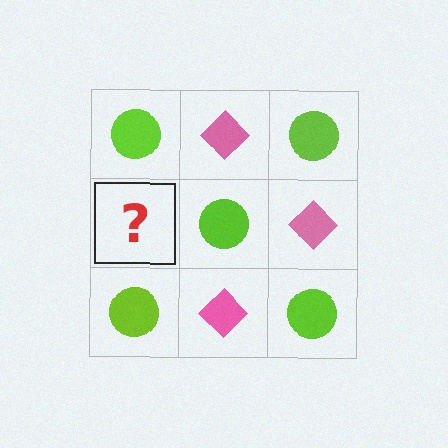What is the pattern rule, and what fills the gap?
The rule is that it alternates lime circle and pink diamond in a checkerboard pattern. The gap should be filled with a pink diamond.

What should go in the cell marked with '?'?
The missing cell should contain a pink diamond.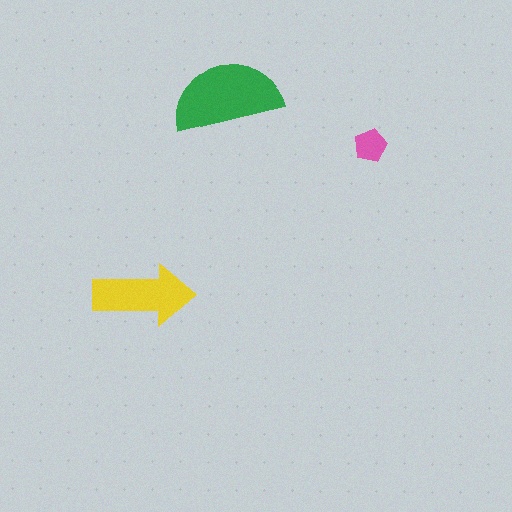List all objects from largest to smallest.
The green semicircle, the yellow arrow, the pink pentagon.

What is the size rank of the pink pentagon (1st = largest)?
3rd.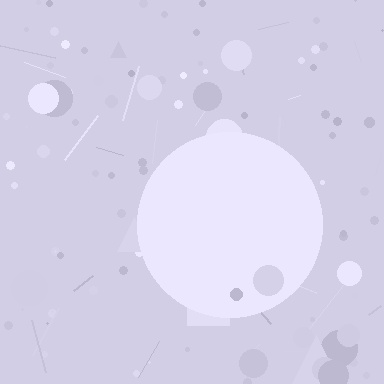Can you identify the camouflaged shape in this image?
The camouflaged shape is a circle.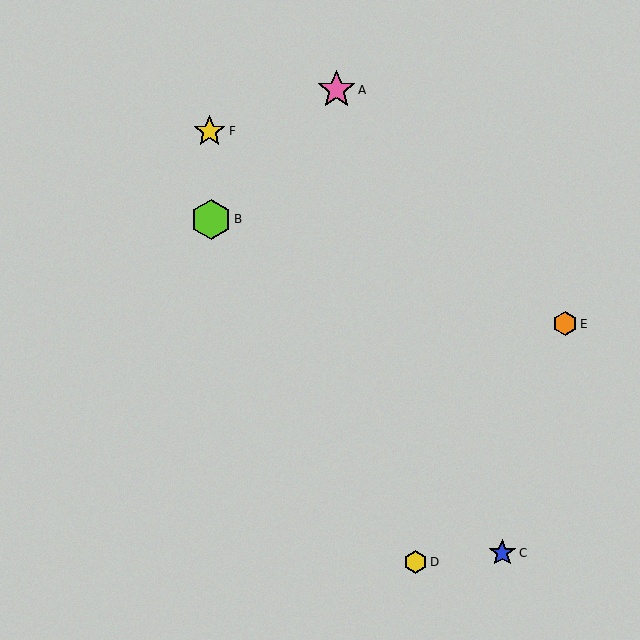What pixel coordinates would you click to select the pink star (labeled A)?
Click at (336, 90) to select the pink star A.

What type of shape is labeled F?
Shape F is a yellow star.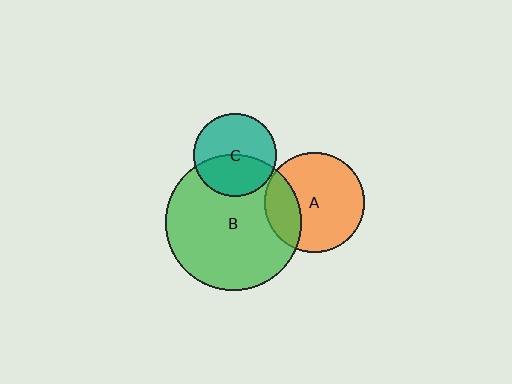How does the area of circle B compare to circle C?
Approximately 2.6 times.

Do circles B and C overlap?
Yes.